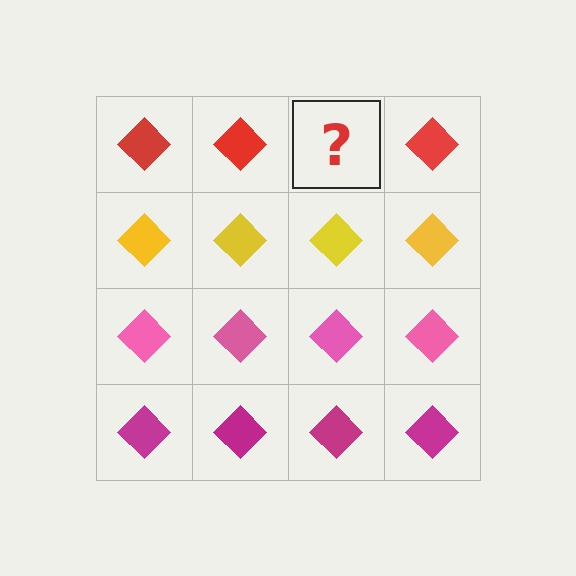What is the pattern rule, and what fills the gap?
The rule is that each row has a consistent color. The gap should be filled with a red diamond.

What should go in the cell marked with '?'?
The missing cell should contain a red diamond.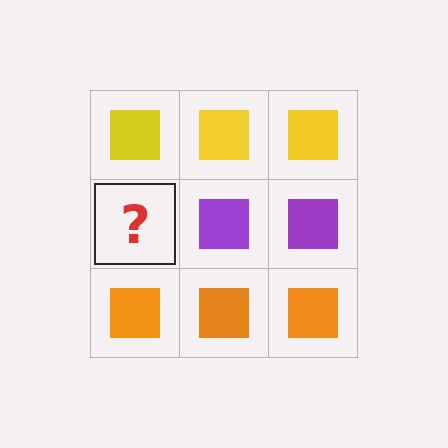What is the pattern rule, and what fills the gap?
The rule is that each row has a consistent color. The gap should be filled with a purple square.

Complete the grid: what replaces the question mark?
The question mark should be replaced with a purple square.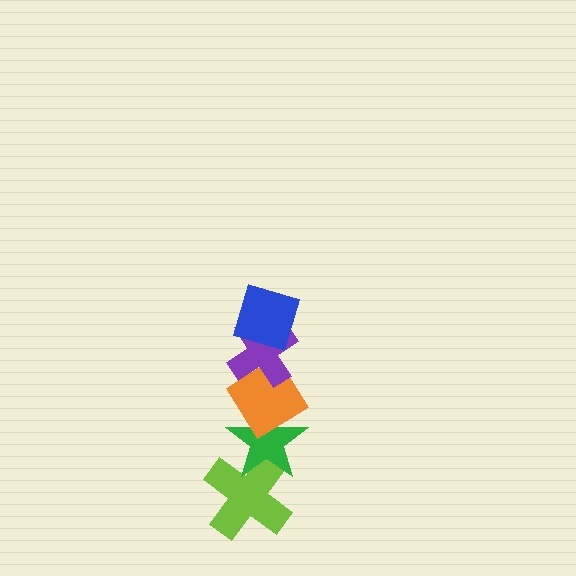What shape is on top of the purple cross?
The blue diamond is on top of the purple cross.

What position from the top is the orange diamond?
The orange diamond is 3rd from the top.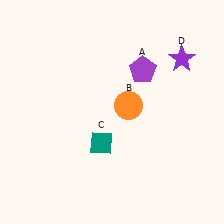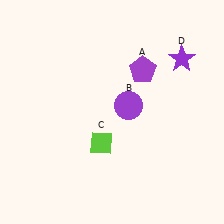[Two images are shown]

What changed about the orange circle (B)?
In Image 1, B is orange. In Image 2, it changed to purple.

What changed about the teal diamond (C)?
In Image 1, C is teal. In Image 2, it changed to lime.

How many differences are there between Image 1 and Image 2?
There are 2 differences between the two images.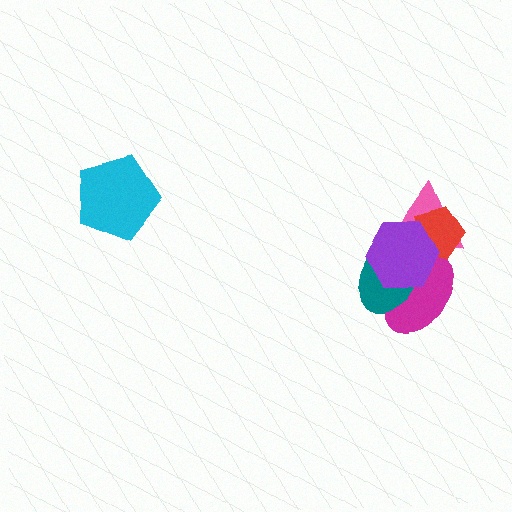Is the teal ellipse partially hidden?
Yes, it is partially covered by another shape.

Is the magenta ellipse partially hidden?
Yes, it is partially covered by another shape.